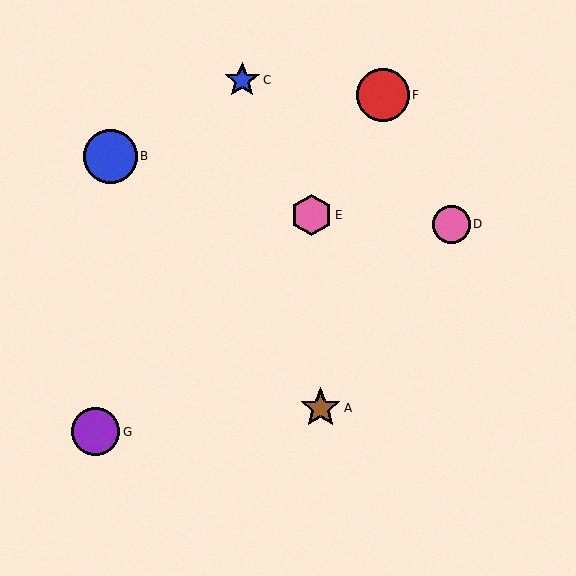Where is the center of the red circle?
The center of the red circle is at (383, 95).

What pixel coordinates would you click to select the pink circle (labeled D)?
Click at (451, 224) to select the pink circle D.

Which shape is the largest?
The blue circle (labeled B) is the largest.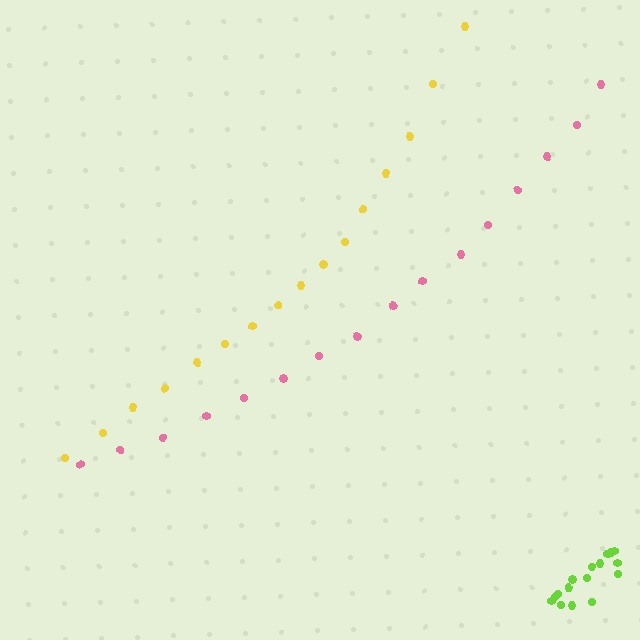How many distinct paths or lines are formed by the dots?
There are 3 distinct paths.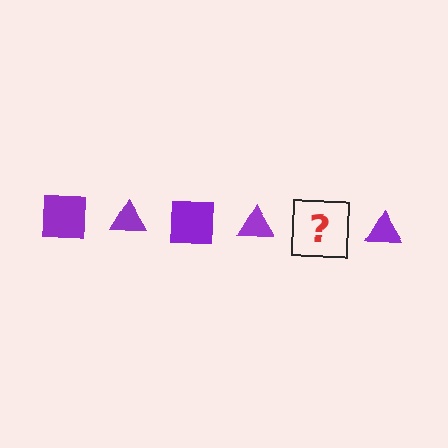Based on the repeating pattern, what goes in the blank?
The blank should be a purple square.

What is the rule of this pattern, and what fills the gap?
The rule is that the pattern cycles through square, triangle shapes in purple. The gap should be filled with a purple square.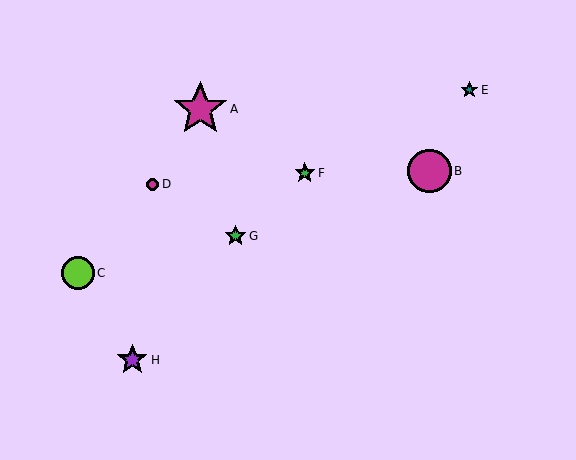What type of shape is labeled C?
Shape C is a lime circle.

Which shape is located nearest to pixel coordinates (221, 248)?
The green star (labeled G) at (235, 236) is nearest to that location.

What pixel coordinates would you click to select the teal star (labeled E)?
Click at (469, 90) to select the teal star E.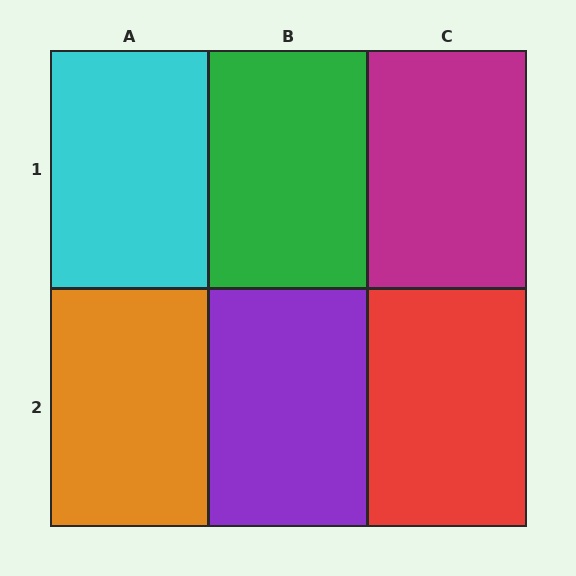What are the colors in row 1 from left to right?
Cyan, green, magenta.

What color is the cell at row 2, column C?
Red.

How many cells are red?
1 cell is red.